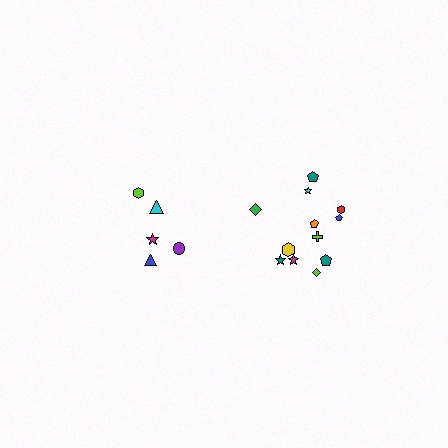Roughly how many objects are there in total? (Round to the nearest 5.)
Roughly 15 objects in total.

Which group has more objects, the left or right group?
The right group.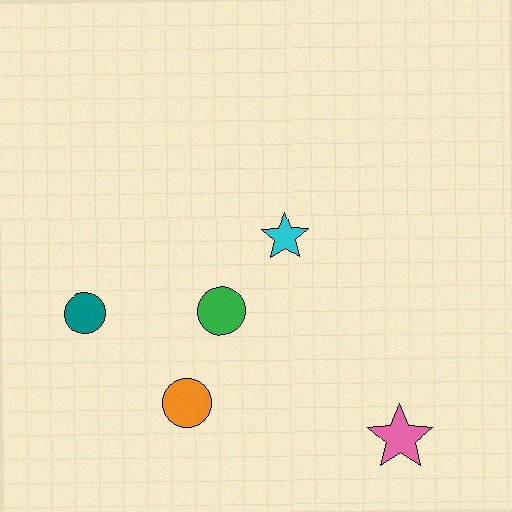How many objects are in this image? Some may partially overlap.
There are 5 objects.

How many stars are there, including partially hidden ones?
There are 2 stars.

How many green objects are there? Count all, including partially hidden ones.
There is 1 green object.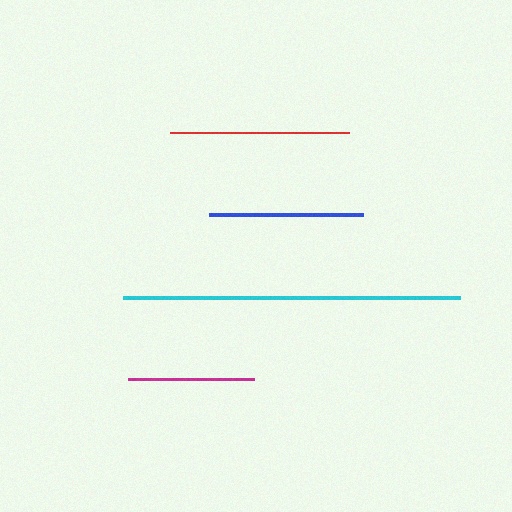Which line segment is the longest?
The cyan line is the longest at approximately 336 pixels.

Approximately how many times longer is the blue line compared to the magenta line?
The blue line is approximately 1.2 times the length of the magenta line.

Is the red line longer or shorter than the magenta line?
The red line is longer than the magenta line.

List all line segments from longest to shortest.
From longest to shortest: cyan, red, blue, magenta.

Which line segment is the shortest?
The magenta line is the shortest at approximately 126 pixels.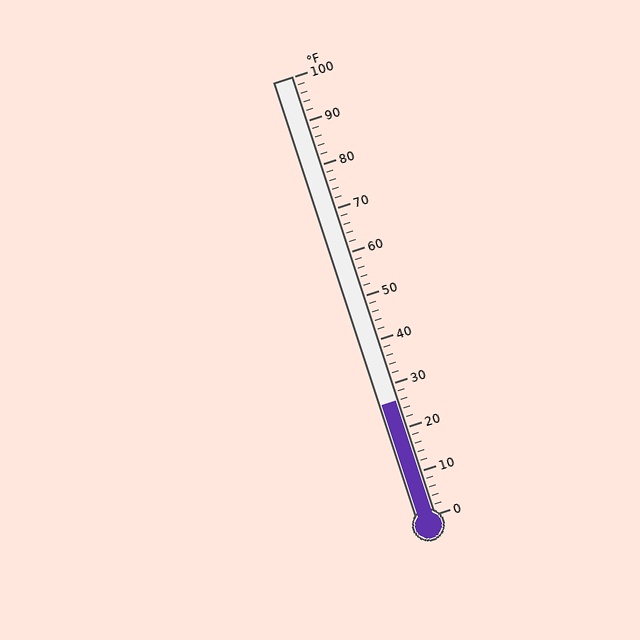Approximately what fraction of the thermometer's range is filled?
The thermometer is filled to approximately 25% of its range.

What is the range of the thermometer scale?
The thermometer scale ranges from 0°F to 100°F.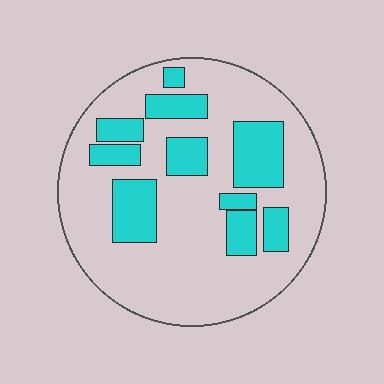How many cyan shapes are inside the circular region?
10.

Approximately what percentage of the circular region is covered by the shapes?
Approximately 25%.